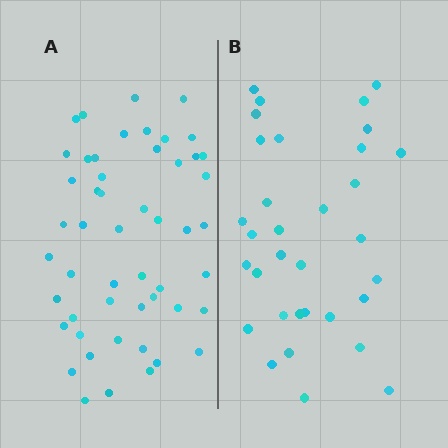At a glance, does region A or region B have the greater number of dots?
Region A (the left region) has more dots.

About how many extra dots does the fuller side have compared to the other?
Region A has approximately 20 more dots than region B.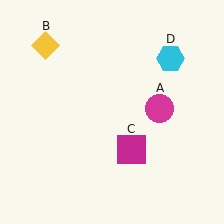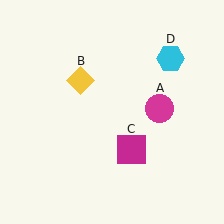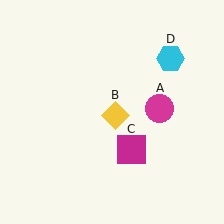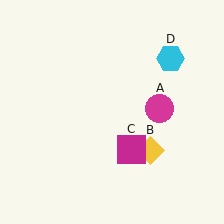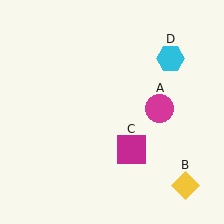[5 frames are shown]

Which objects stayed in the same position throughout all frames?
Magenta circle (object A) and magenta square (object C) and cyan hexagon (object D) remained stationary.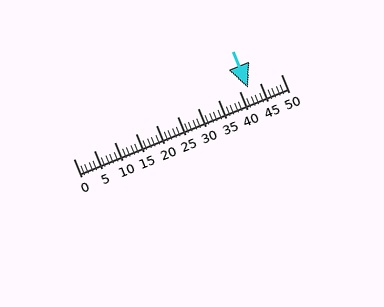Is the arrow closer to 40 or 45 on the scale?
The arrow is closer to 40.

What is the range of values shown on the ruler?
The ruler shows values from 0 to 50.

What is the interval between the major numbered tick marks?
The major tick marks are spaced 5 units apart.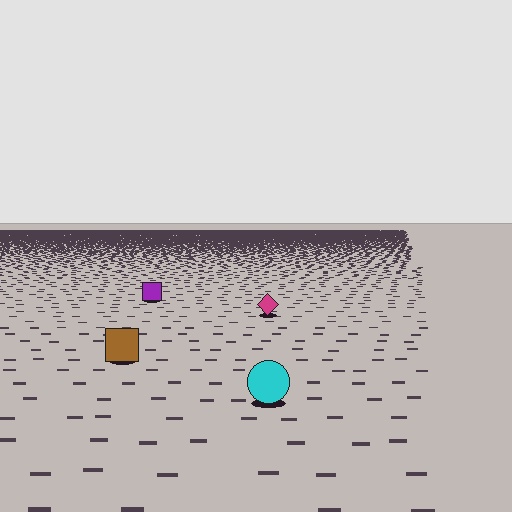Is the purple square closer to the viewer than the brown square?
No. The brown square is closer — you can tell from the texture gradient: the ground texture is coarser near it.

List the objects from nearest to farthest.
From nearest to farthest: the cyan circle, the brown square, the magenta diamond, the purple square.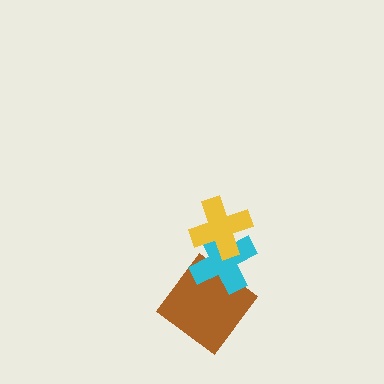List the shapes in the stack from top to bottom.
From top to bottom: the yellow cross, the cyan cross, the brown diamond.